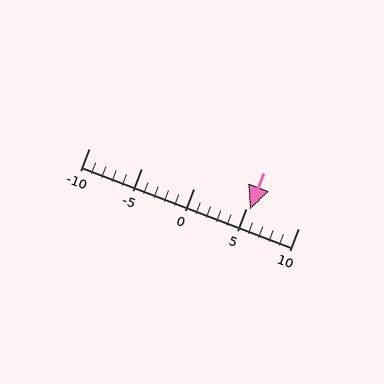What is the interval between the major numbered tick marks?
The major tick marks are spaced 5 units apart.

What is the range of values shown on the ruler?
The ruler shows values from -10 to 10.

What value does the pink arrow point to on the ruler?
The pink arrow points to approximately 5.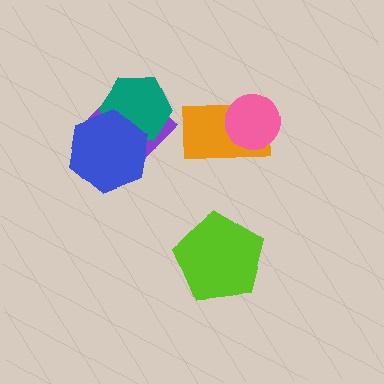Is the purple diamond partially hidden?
Yes, it is partially covered by another shape.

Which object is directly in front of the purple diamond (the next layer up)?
The teal hexagon is directly in front of the purple diamond.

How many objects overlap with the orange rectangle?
1 object overlaps with the orange rectangle.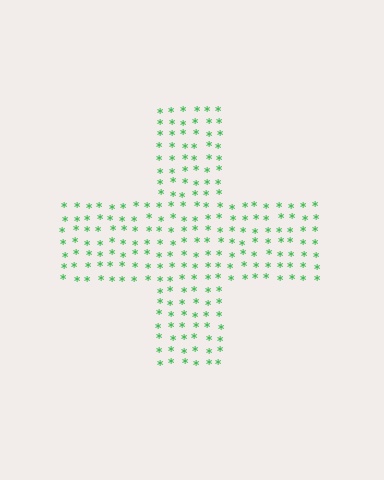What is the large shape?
The large shape is a cross.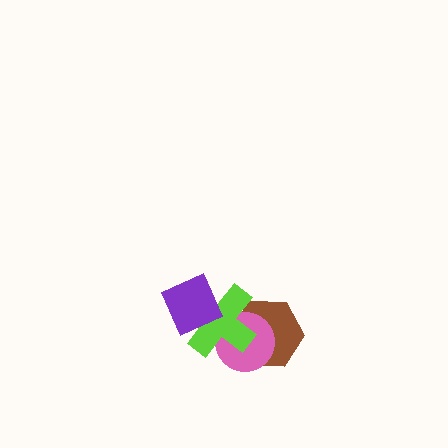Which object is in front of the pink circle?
The lime cross is in front of the pink circle.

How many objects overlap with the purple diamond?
1 object overlaps with the purple diamond.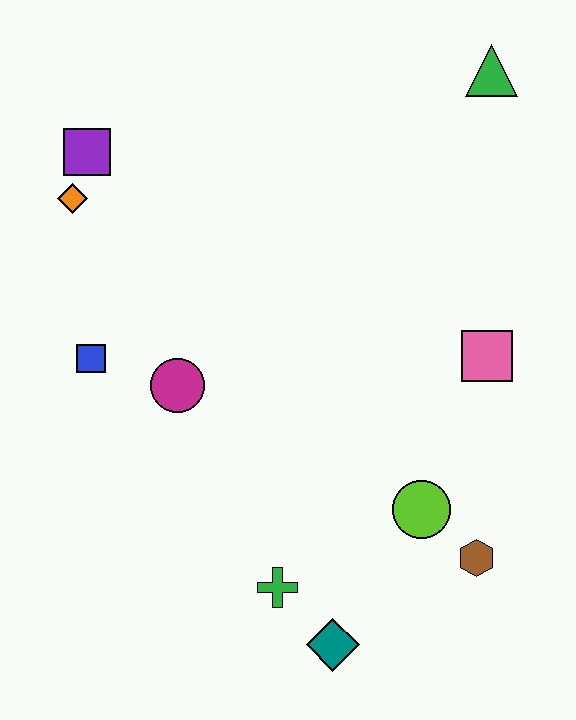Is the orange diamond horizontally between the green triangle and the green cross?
No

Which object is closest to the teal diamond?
The green cross is closest to the teal diamond.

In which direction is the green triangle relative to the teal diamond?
The green triangle is above the teal diamond.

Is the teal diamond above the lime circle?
No